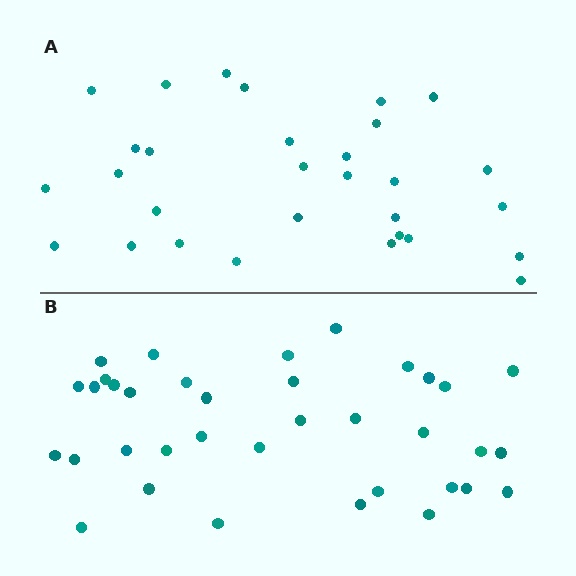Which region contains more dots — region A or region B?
Region B (the bottom region) has more dots.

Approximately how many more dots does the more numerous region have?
Region B has about 6 more dots than region A.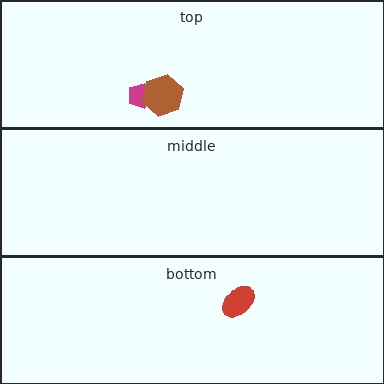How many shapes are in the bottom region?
1.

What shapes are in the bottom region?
The red ellipse.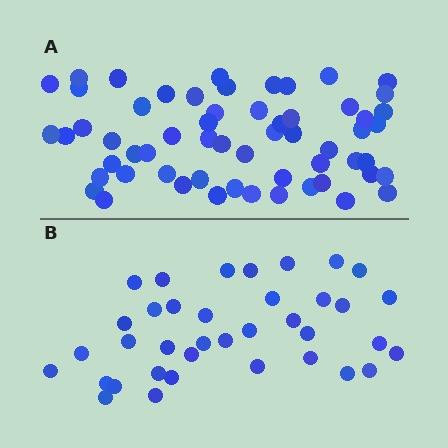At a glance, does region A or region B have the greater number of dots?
Region A (the top region) has more dots.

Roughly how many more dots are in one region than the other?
Region A has approximately 20 more dots than region B.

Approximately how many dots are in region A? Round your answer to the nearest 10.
About 60 dots. (The exact count is 59, which rounds to 60.)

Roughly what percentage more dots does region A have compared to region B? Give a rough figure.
About 60% more.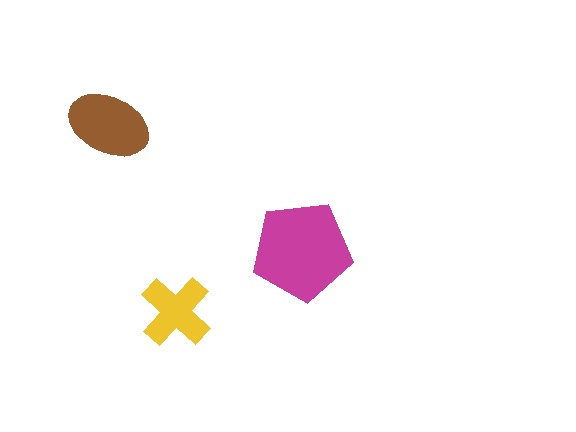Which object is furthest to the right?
The magenta pentagon is rightmost.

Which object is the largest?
The magenta pentagon.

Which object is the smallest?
The yellow cross.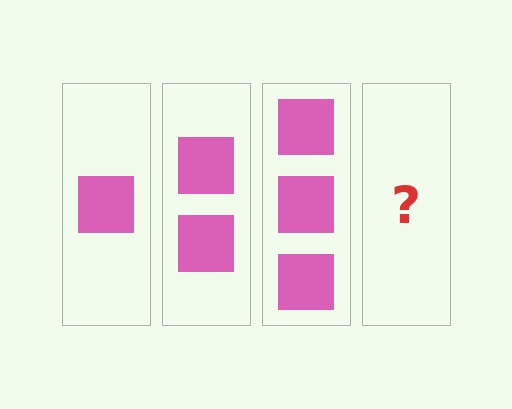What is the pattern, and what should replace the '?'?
The pattern is that each step adds one more square. The '?' should be 4 squares.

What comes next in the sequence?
The next element should be 4 squares.